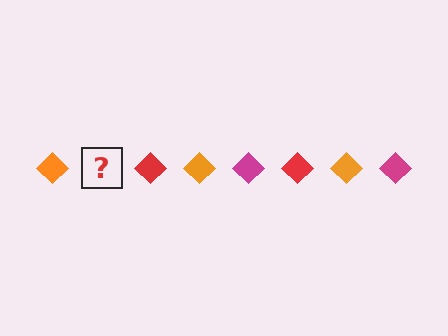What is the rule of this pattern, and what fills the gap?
The rule is that the pattern cycles through orange, magenta, red diamonds. The gap should be filled with a magenta diamond.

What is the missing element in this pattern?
The missing element is a magenta diamond.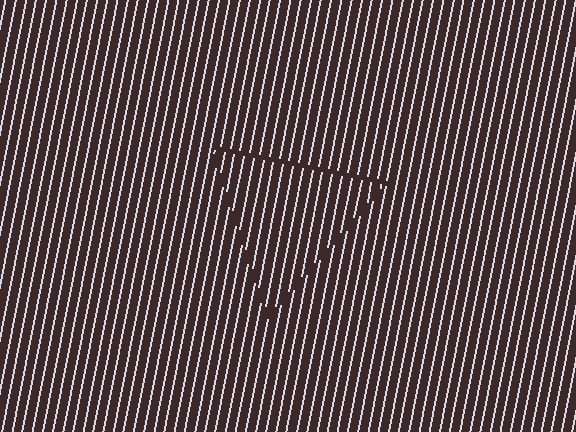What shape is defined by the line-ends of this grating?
An illusory triangle. The interior of the shape contains the same grating, shifted by half a period — the contour is defined by the phase discontinuity where line-ends from the inner and outer gratings abut.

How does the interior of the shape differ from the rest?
The interior of the shape contains the same grating, shifted by half a period — the contour is defined by the phase discontinuity where line-ends from the inner and outer gratings abut.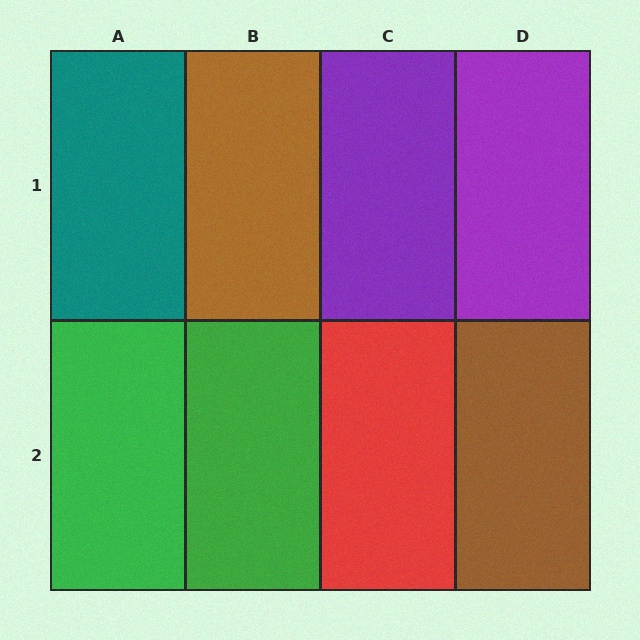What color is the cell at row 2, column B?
Green.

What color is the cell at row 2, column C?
Red.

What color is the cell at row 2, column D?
Brown.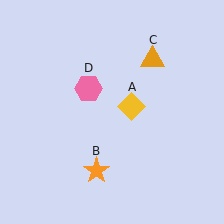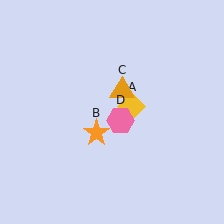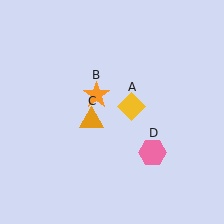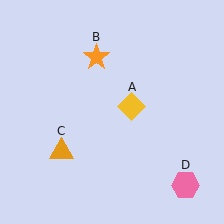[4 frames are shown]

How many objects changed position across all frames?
3 objects changed position: orange star (object B), orange triangle (object C), pink hexagon (object D).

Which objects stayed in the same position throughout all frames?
Yellow diamond (object A) remained stationary.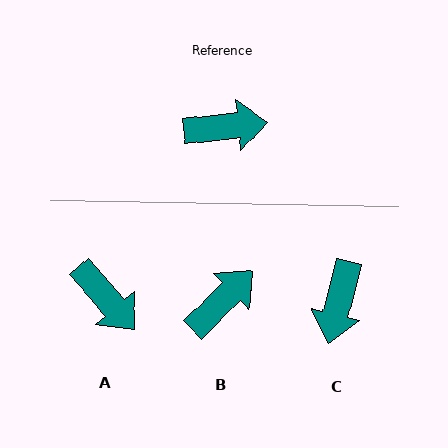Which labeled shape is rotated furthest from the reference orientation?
C, about 110 degrees away.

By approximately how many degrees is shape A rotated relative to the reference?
Approximately 55 degrees clockwise.